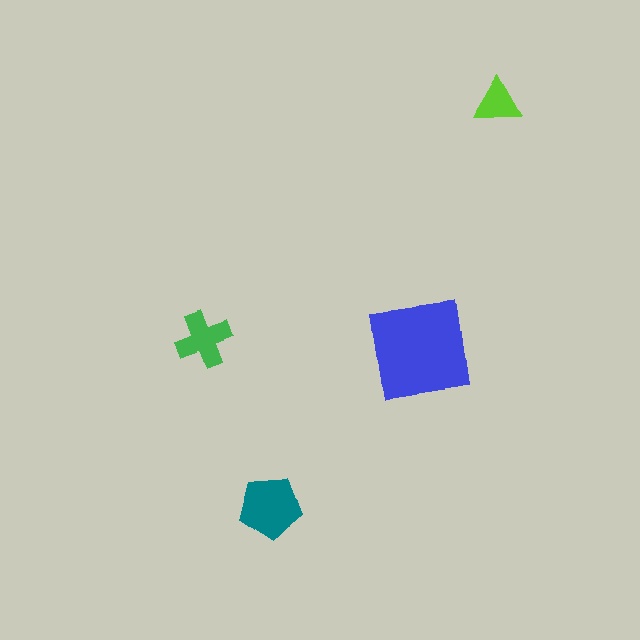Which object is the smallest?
The lime triangle.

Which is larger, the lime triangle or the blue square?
The blue square.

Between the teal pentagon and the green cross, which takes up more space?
The teal pentagon.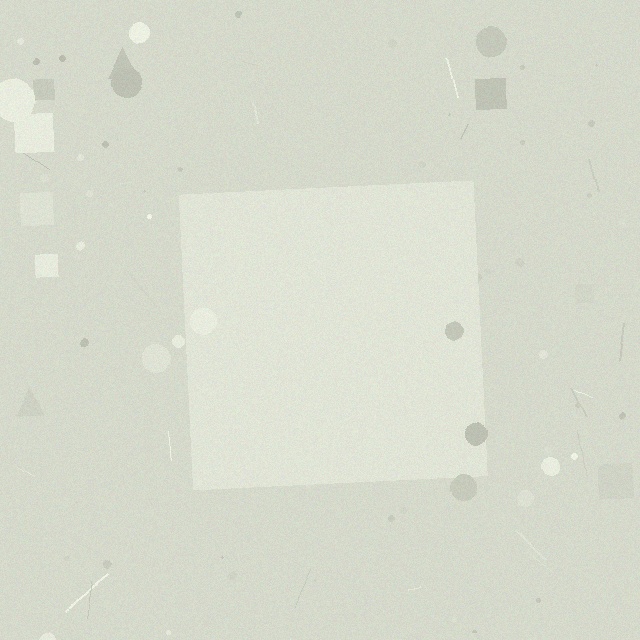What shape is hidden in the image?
A square is hidden in the image.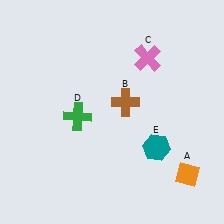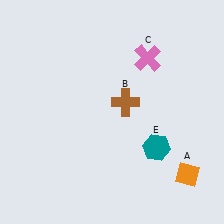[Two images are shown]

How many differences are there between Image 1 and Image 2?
There is 1 difference between the two images.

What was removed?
The green cross (D) was removed in Image 2.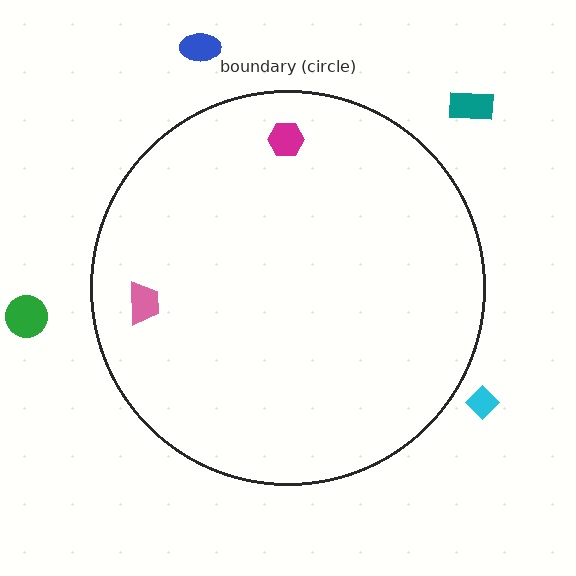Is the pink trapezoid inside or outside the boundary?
Inside.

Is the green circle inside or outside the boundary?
Outside.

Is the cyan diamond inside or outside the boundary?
Outside.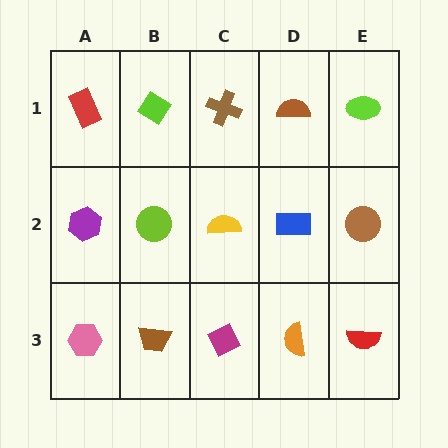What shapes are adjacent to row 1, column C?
A yellow semicircle (row 2, column C), a lime diamond (row 1, column B), a brown semicircle (row 1, column D).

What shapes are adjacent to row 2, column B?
A lime diamond (row 1, column B), a brown trapezoid (row 3, column B), a purple hexagon (row 2, column A), a yellow semicircle (row 2, column C).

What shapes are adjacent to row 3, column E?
A brown circle (row 2, column E), an orange semicircle (row 3, column D).